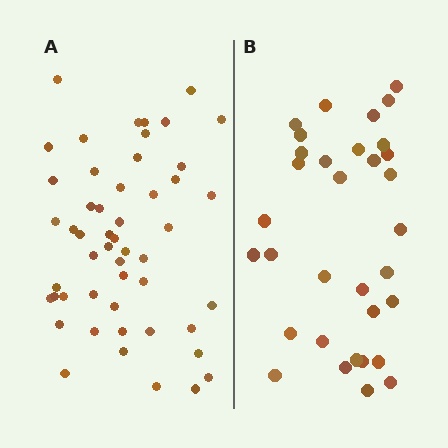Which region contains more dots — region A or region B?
Region A (the left region) has more dots.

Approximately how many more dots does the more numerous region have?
Region A has approximately 20 more dots than region B.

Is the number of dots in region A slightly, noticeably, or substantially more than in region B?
Region A has substantially more. The ratio is roughly 1.5 to 1.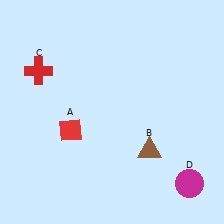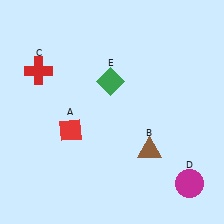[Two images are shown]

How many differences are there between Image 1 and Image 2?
There is 1 difference between the two images.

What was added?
A green diamond (E) was added in Image 2.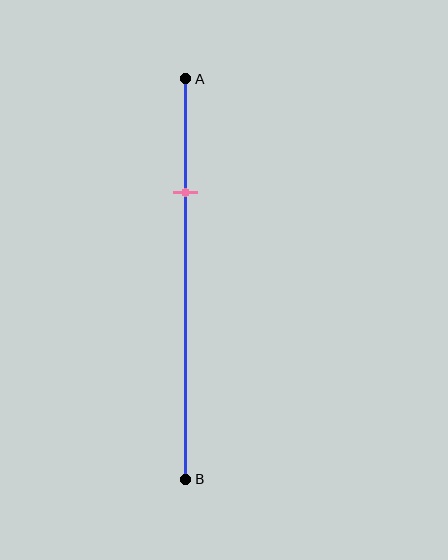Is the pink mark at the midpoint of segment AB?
No, the mark is at about 30% from A, not at the 50% midpoint.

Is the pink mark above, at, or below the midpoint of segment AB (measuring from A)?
The pink mark is above the midpoint of segment AB.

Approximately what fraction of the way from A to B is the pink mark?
The pink mark is approximately 30% of the way from A to B.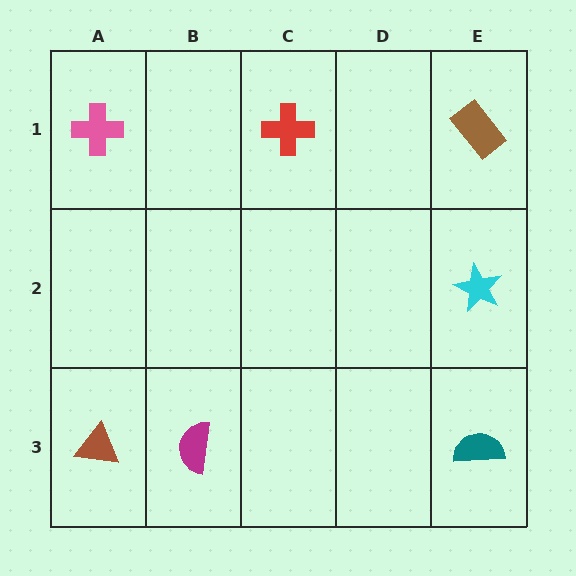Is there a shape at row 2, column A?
No, that cell is empty.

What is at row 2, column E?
A cyan star.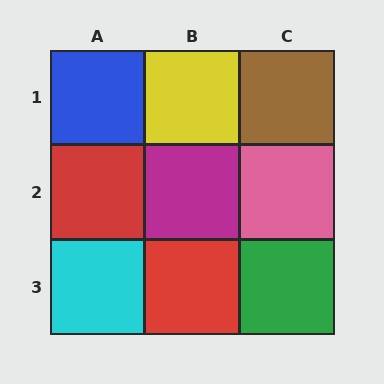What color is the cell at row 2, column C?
Pink.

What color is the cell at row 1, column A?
Blue.